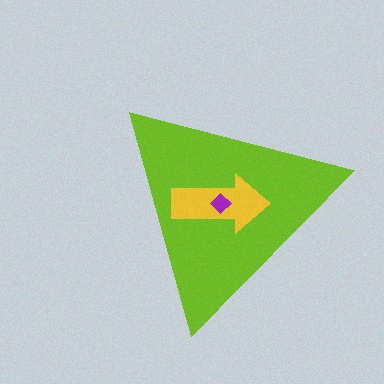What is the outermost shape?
The lime triangle.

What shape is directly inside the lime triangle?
The yellow arrow.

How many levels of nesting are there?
3.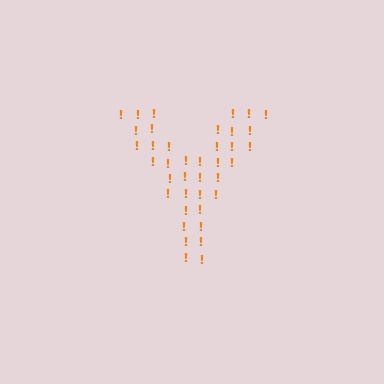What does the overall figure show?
The overall figure shows the letter Y.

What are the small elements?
The small elements are exclamation marks.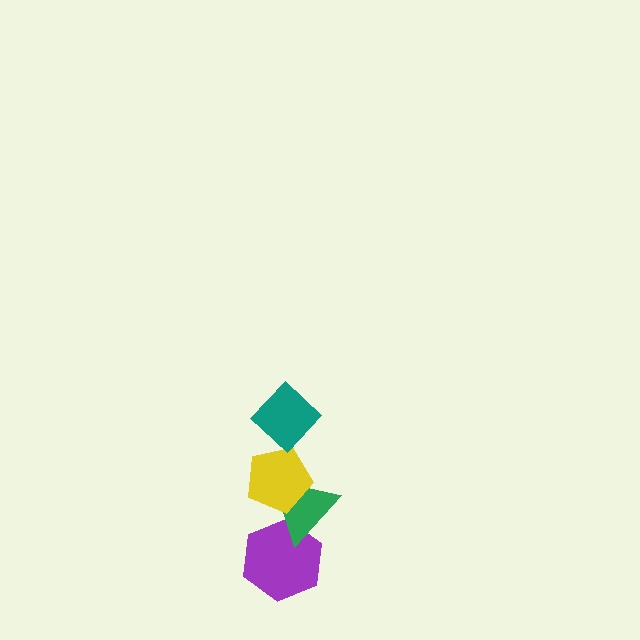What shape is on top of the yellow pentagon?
The teal diamond is on top of the yellow pentagon.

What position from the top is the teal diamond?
The teal diamond is 1st from the top.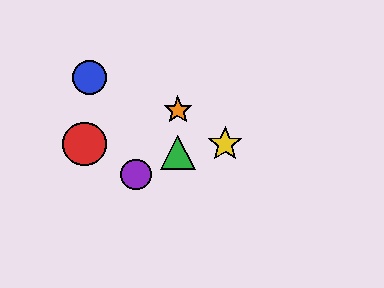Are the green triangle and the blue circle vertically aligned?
No, the green triangle is at x≈178 and the blue circle is at x≈89.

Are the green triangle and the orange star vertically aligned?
Yes, both are at x≈178.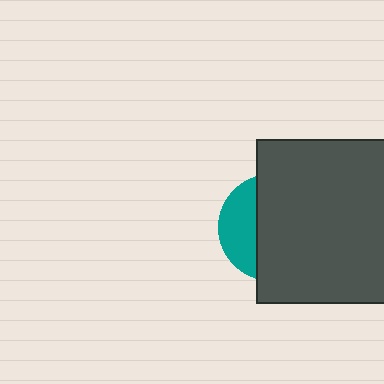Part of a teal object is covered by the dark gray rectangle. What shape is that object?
It is a circle.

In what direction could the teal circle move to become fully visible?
The teal circle could move left. That would shift it out from behind the dark gray rectangle entirely.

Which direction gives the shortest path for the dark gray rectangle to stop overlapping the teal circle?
Moving right gives the shortest separation.